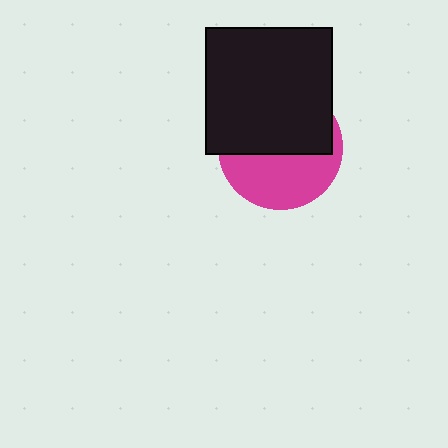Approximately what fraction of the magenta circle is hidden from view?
Roughly 56% of the magenta circle is hidden behind the black square.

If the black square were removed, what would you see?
You would see the complete magenta circle.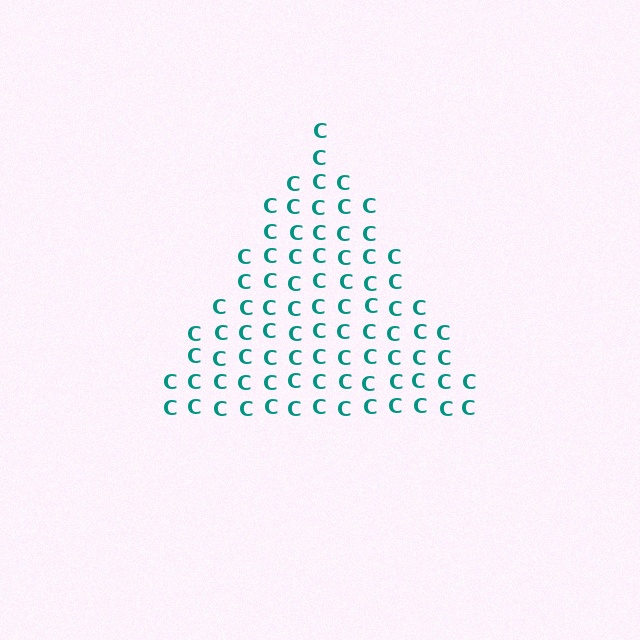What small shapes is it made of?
It is made of small letter C's.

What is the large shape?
The large shape is a triangle.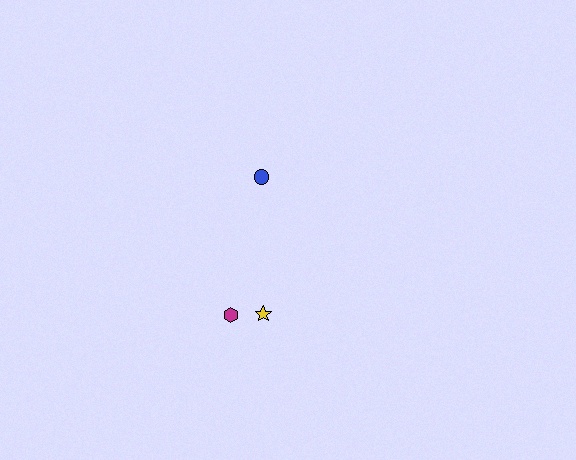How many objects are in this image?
There are 3 objects.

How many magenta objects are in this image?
There is 1 magenta object.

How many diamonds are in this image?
There are no diamonds.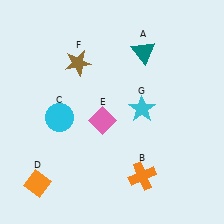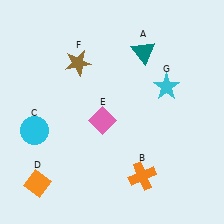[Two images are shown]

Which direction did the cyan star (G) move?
The cyan star (G) moved right.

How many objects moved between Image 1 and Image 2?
2 objects moved between the two images.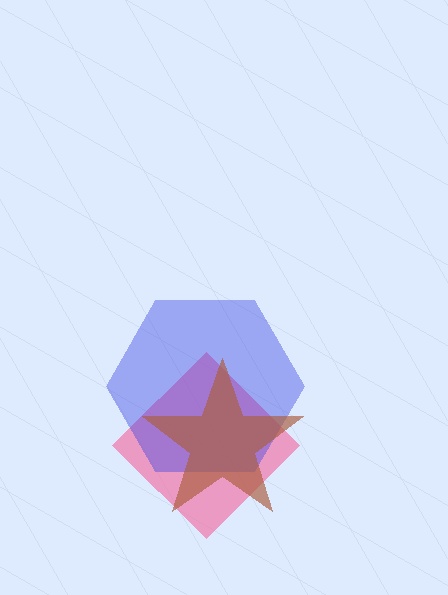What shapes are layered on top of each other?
The layered shapes are: a pink diamond, a blue hexagon, a brown star.